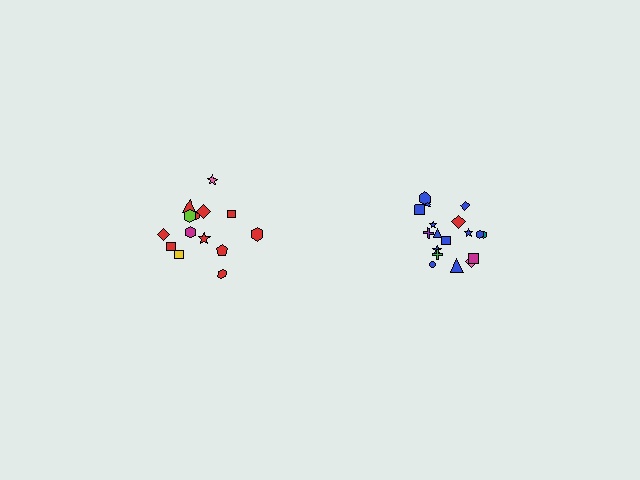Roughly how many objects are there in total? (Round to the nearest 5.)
Roughly 35 objects in total.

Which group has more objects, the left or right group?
The right group.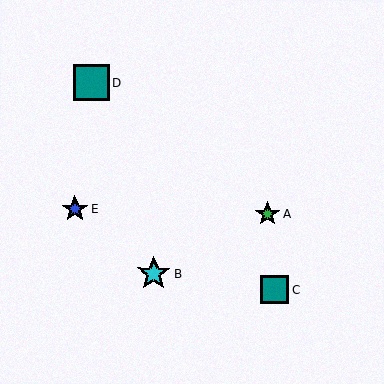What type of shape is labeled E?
Shape E is a blue star.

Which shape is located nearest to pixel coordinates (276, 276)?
The teal square (labeled C) at (275, 289) is nearest to that location.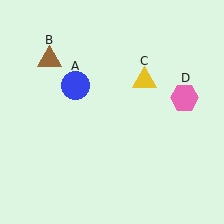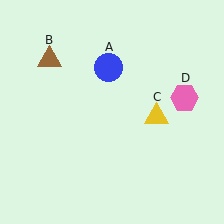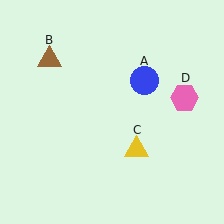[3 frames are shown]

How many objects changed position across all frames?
2 objects changed position: blue circle (object A), yellow triangle (object C).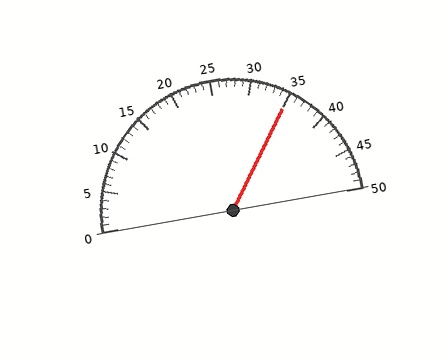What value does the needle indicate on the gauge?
The needle indicates approximately 35.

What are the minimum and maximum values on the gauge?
The gauge ranges from 0 to 50.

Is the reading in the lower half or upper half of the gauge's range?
The reading is in the upper half of the range (0 to 50).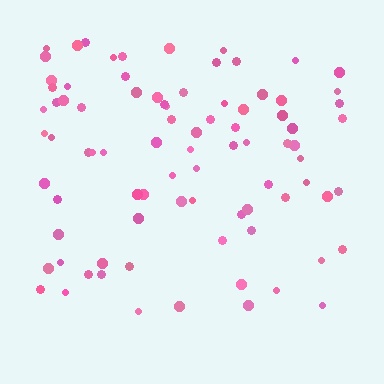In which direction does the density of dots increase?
From bottom to top, with the top side densest.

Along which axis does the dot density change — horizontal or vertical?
Vertical.